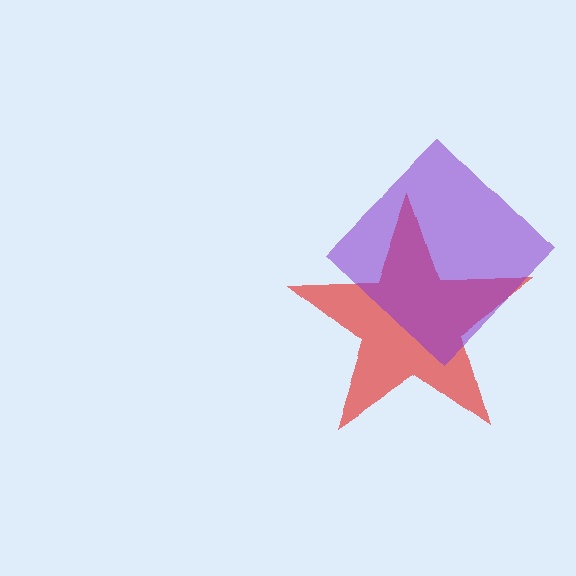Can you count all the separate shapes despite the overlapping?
Yes, there are 2 separate shapes.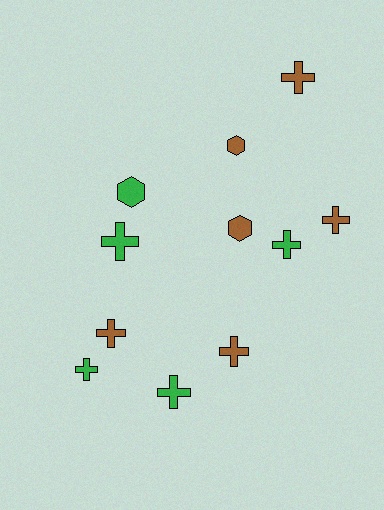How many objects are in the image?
There are 11 objects.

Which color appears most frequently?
Brown, with 6 objects.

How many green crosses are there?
There are 4 green crosses.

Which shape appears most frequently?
Cross, with 8 objects.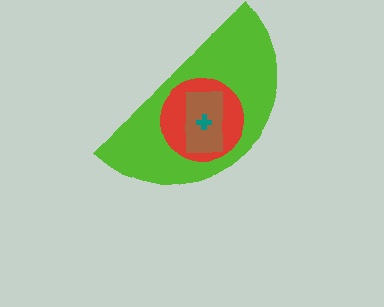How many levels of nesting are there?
4.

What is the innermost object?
The teal cross.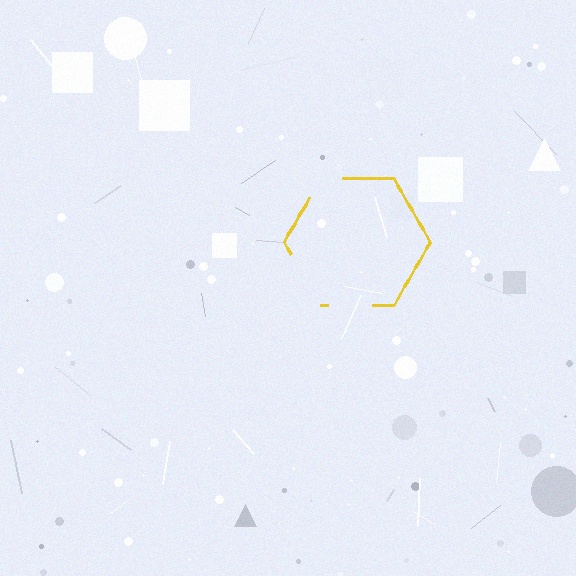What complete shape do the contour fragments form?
The contour fragments form a hexagon.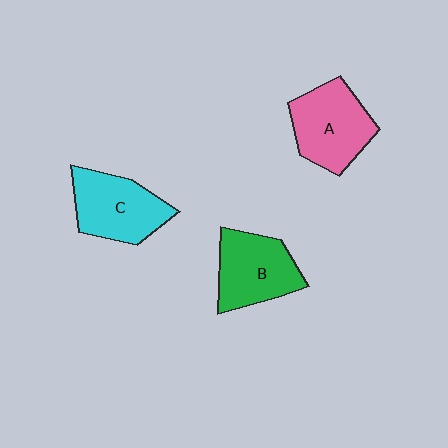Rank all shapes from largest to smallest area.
From largest to smallest: A (pink), C (cyan), B (green).